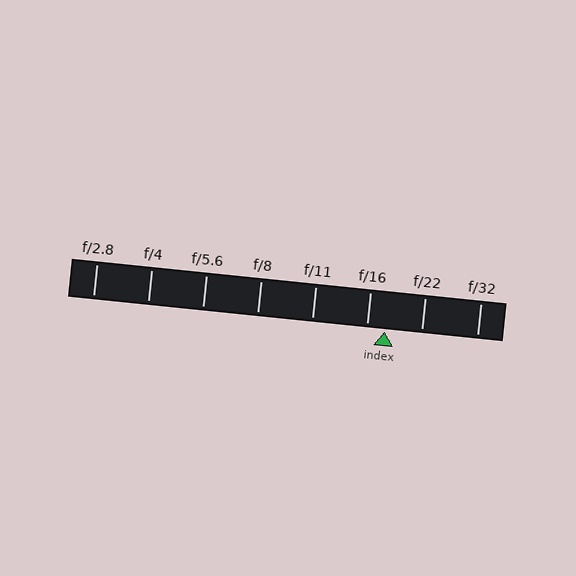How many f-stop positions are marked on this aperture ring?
There are 8 f-stop positions marked.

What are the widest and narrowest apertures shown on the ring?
The widest aperture shown is f/2.8 and the narrowest is f/32.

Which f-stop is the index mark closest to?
The index mark is closest to f/16.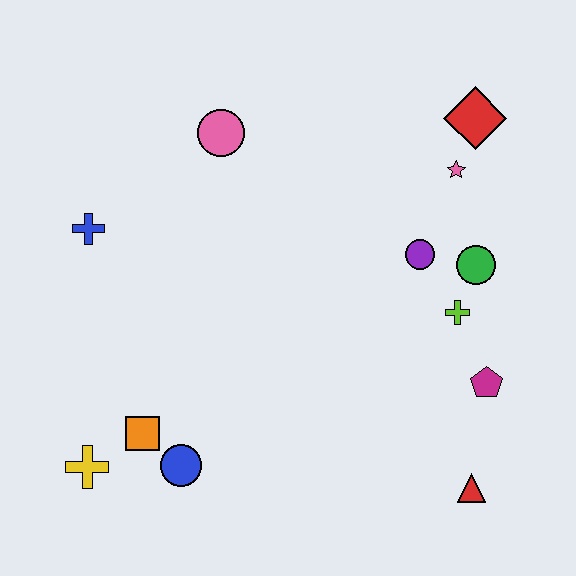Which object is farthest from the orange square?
The red diamond is farthest from the orange square.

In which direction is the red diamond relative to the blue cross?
The red diamond is to the right of the blue cross.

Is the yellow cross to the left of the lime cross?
Yes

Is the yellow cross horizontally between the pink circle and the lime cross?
No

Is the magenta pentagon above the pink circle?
No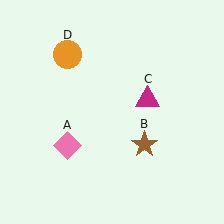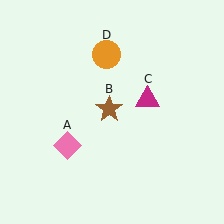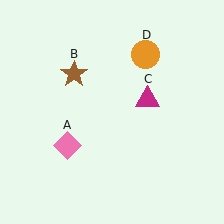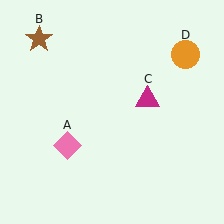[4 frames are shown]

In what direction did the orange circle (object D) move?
The orange circle (object D) moved right.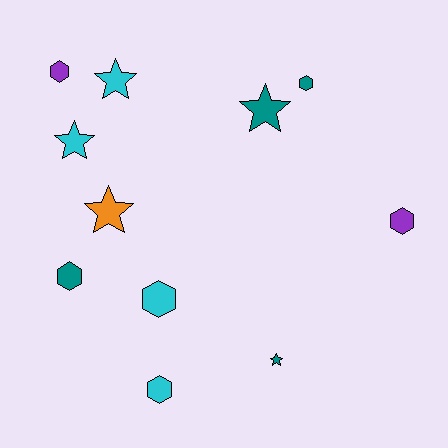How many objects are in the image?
There are 11 objects.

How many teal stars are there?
There are 2 teal stars.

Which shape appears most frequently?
Hexagon, with 6 objects.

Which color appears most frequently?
Cyan, with 4 objects.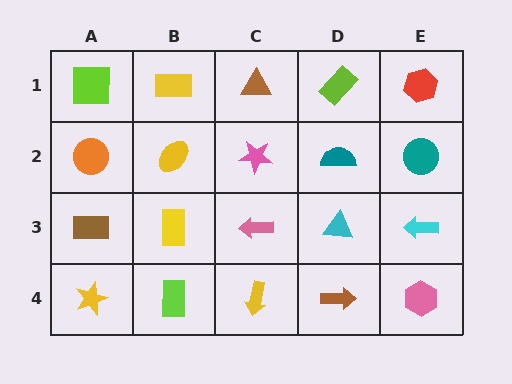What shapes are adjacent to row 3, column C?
A pink star (row 2, column C), a yellow arrow (row 4, column C), a yellow rectangle (row 3, column B), a cyan triangle (row 3, column D).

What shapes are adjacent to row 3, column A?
An orange circle (row 2, column A), a yellow star (row 4, column A), a yellow rectangle (row 3, column B).